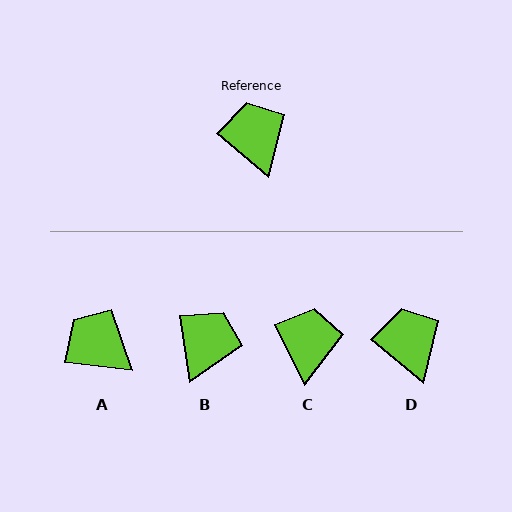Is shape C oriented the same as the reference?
No, it is off by about 24 degrees.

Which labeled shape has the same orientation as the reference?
D.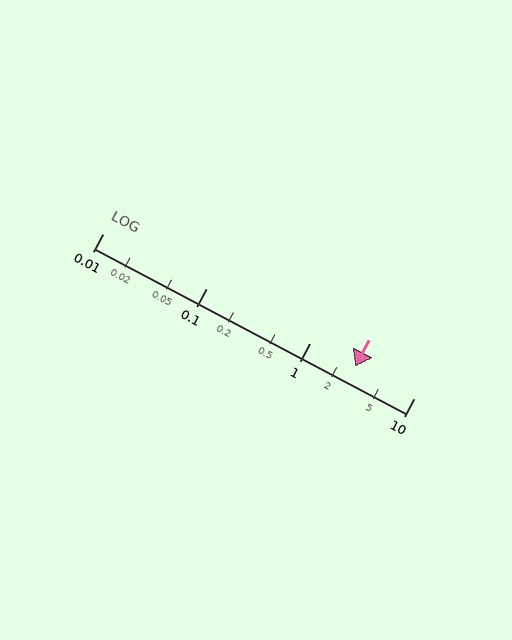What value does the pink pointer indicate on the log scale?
The pointer indicates approximately 2.7.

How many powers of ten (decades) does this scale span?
The scale spans 3 decades, from 0.01 to 10.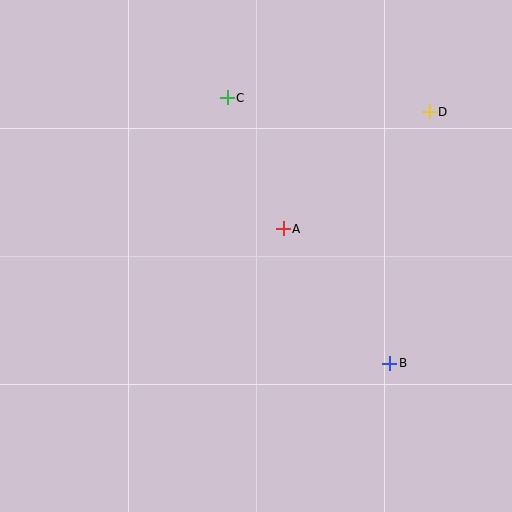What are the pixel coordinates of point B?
Point B is at (390, 363).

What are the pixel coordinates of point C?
Point C is at (227, 98).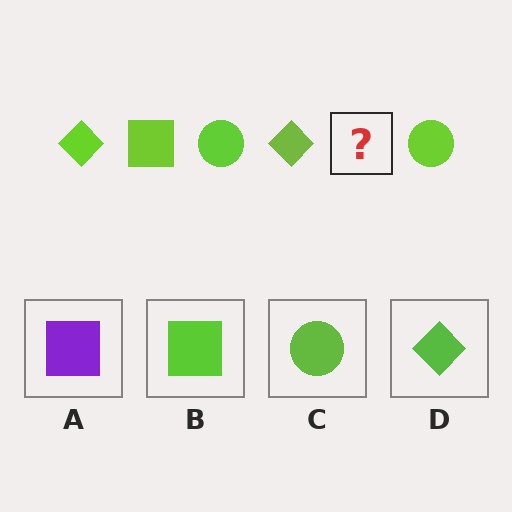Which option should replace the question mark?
Option B.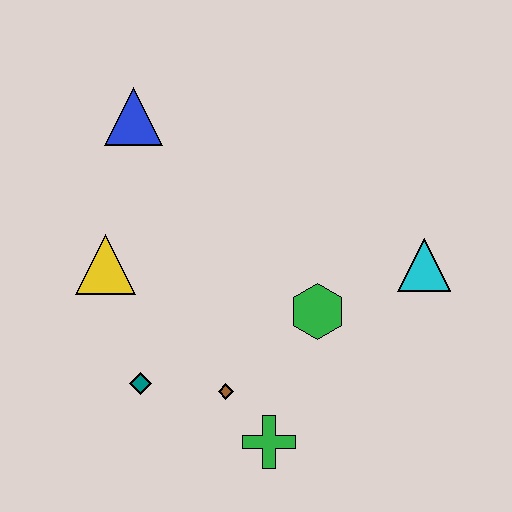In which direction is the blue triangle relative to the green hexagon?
The blue triangle is above the green hexagon.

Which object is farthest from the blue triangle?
The green cross is farthest from the blue triangle.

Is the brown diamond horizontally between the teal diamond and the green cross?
Yes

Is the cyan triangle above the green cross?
Yes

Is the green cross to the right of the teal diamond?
Yes